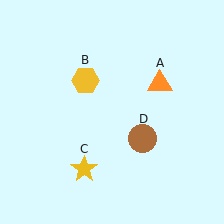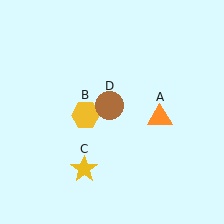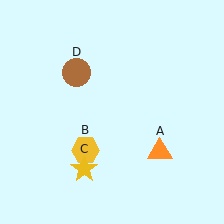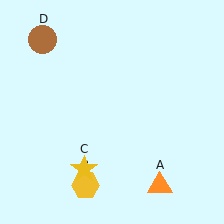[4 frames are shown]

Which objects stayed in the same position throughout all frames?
Yellow star (object C) remained stationary.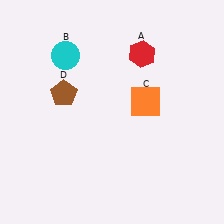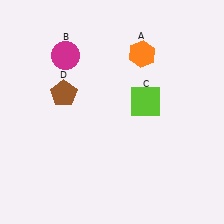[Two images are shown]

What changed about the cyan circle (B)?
In Image 1, B is cyan. In Image 2, it changed to magenta.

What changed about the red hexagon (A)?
In Image 1, A is red. In Image 2, it changed to orange.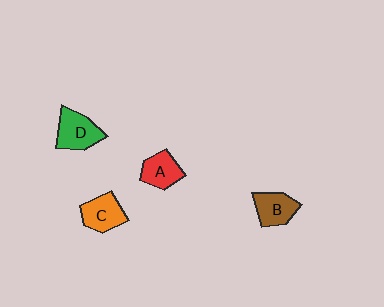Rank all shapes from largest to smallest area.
From largest to smallest: D (green), C (orange), B (brown), A (red).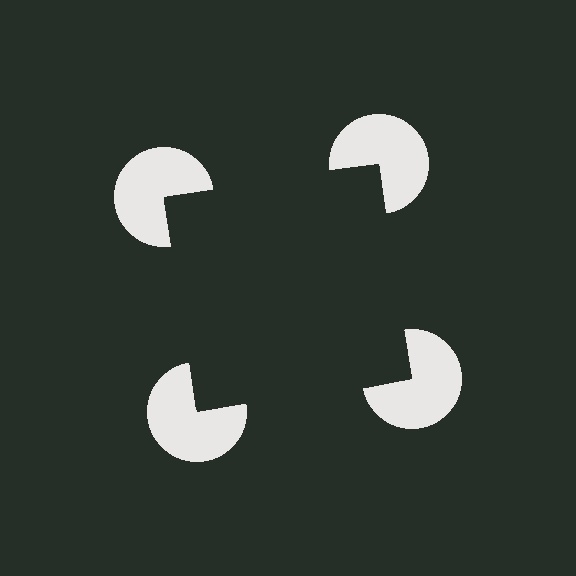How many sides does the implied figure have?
4 sides.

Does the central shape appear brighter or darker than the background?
It typically appears slightly darker than the background, even though no actual brightness change is drawn.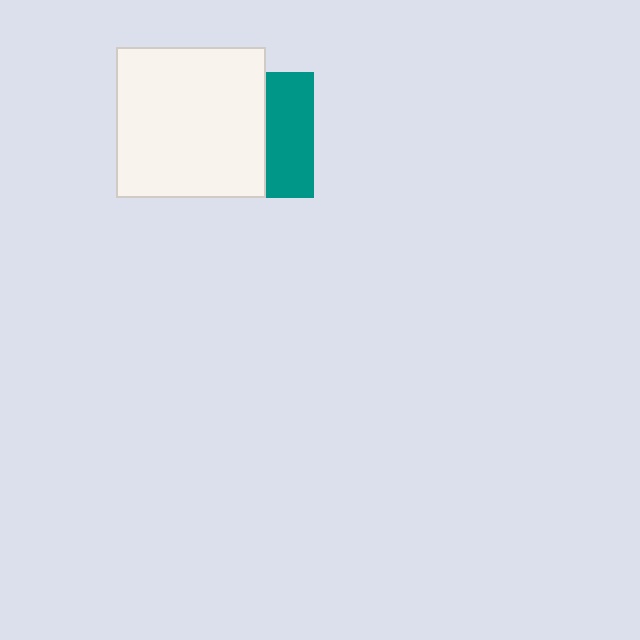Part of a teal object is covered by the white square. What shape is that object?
It is a square.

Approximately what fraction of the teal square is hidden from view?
Roughly 62% of the teal square is hidden behind the white square.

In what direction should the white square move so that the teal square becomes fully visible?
The white square should move left. That is the shortest direction to clear the overlap and leave the teal square fully visible.